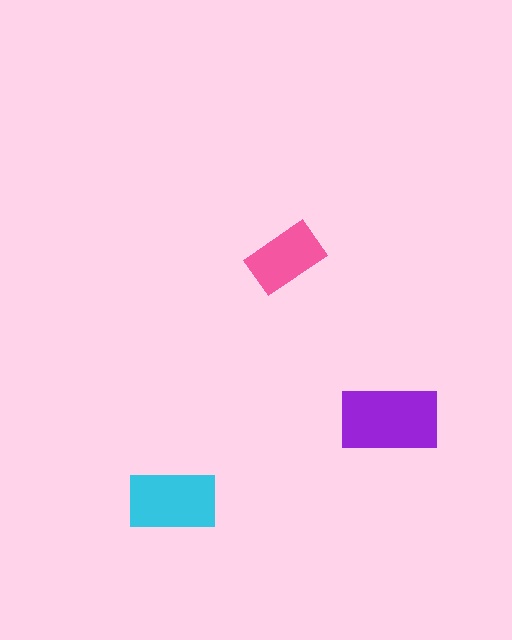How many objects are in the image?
There are 3 objects in the image.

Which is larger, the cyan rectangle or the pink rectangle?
The cyan one.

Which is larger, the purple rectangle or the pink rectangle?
The purple one.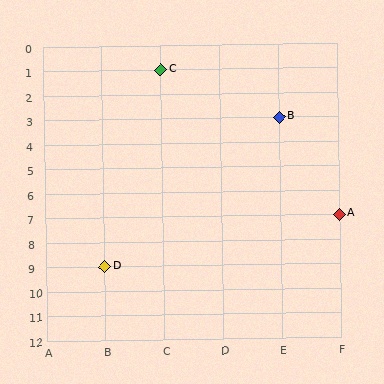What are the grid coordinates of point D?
Point D is at grid coordinates (B, 9).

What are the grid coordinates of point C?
Point C is at grid coordinates (C, 1).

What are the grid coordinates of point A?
Point A is at grid coordinates (F, 7).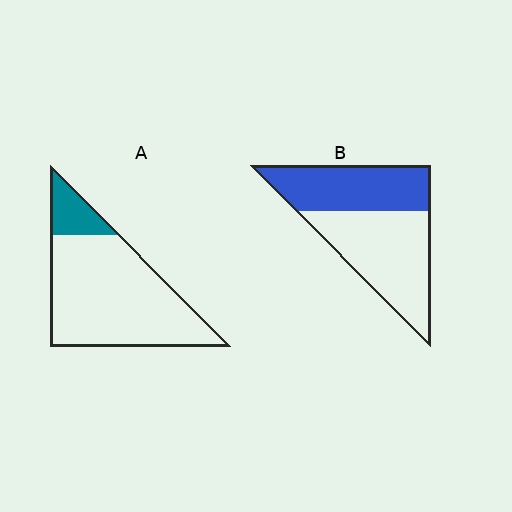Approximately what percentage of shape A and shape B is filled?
A is approximately 15% and B is approximately 45%.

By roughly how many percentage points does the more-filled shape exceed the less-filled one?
By roughly 30 percentage points (B over A).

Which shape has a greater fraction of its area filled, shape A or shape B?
Shape B.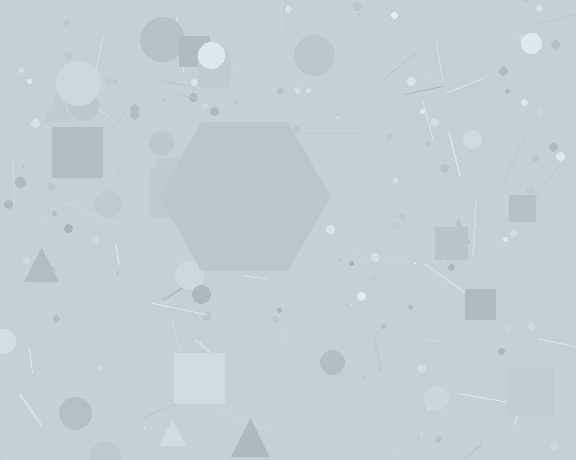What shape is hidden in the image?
A hexagon is hidden in the image.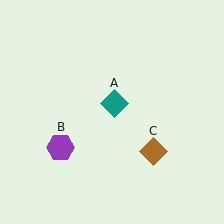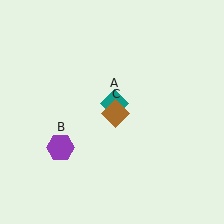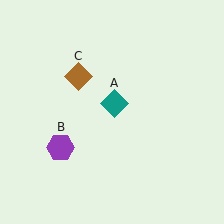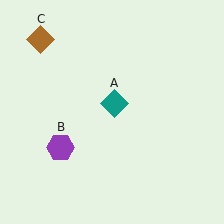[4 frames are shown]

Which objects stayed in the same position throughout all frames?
Teal diamond (object A) and purple hexagon (object B) remained stationary.